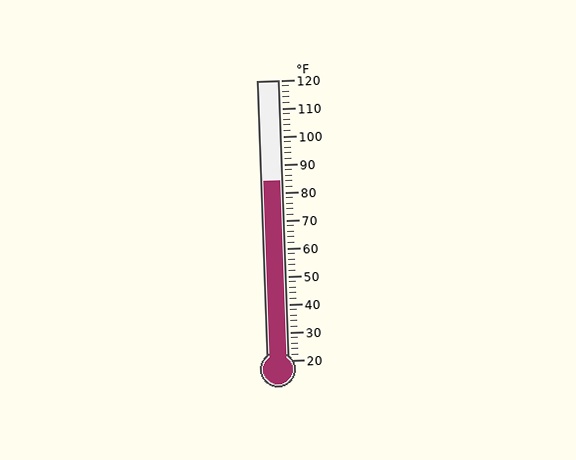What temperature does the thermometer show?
The thermometer shows approximately 84°F.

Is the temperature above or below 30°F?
The temperature is above 30°F.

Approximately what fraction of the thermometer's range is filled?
The thermometer is filled to approximately 65% of its range.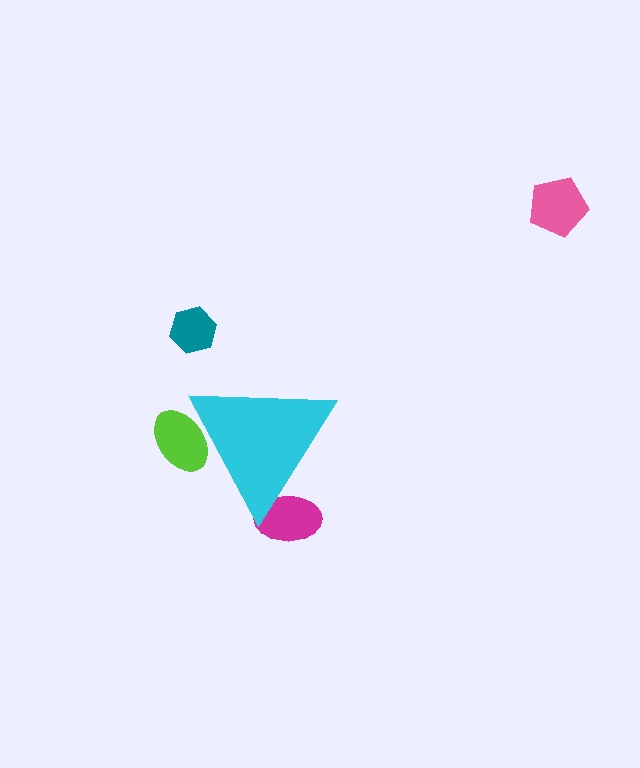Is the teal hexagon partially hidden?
No, the teal hexagon is fully visible.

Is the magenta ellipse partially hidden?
Yes, the magenta ellipse is partially hidden behind the cyan triangle.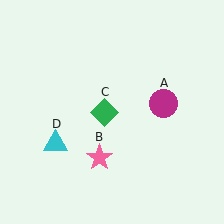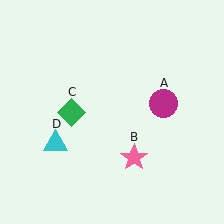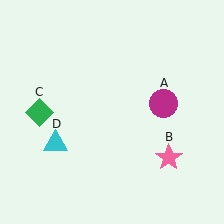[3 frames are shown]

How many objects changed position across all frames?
2 objects changed position: pink star (object B), green diamond (object C).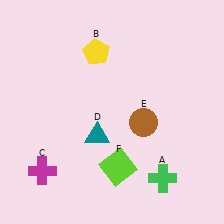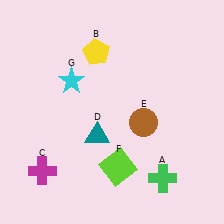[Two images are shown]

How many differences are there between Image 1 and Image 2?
There is 1 difference between the two images.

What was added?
A cyan star (G) was added in Image 2.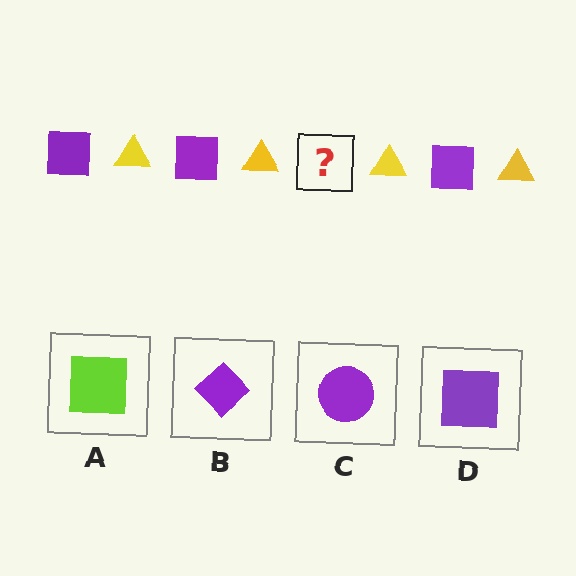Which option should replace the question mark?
Option D.